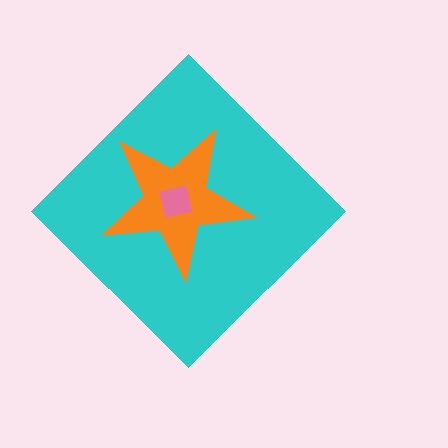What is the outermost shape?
The cyan diamond.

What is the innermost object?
The pink square.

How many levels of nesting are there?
3.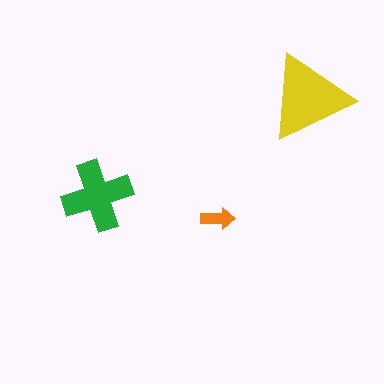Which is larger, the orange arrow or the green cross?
The green cross.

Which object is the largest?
The yellow triangle.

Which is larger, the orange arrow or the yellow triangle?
The yellow triangle.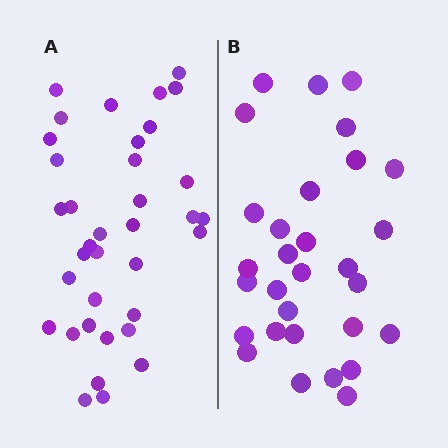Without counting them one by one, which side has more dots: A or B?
Region A (the left region) has more dots.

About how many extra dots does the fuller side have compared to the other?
Region A has about 6 more dots than region B.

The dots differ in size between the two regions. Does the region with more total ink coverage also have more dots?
No. Region B has more total ink coverage because its dots are larger, but region A actually contains more individual dots. Total area can be misleading — the number of items is what matters here.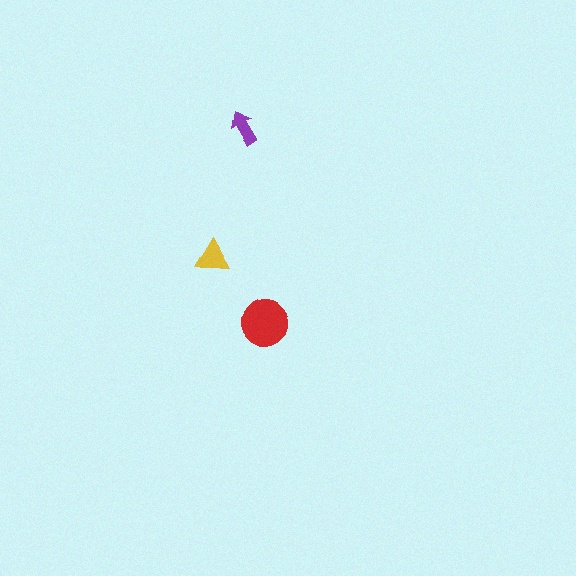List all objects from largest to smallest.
The red circle, the yellow triangle, the purple arrow.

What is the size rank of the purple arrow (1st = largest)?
3rd.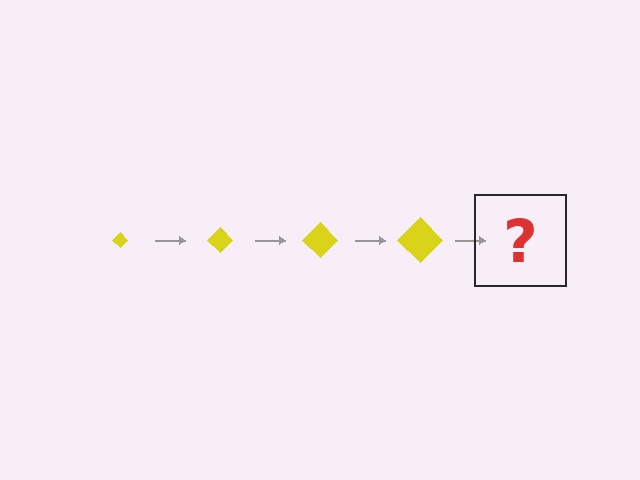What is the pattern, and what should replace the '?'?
The pattern is that the diamond gets progressively larger each step. The '?' should be a yellow diamond, larger than the previous one.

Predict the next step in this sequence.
The next step is a yellow diamond, larger than the previous one.